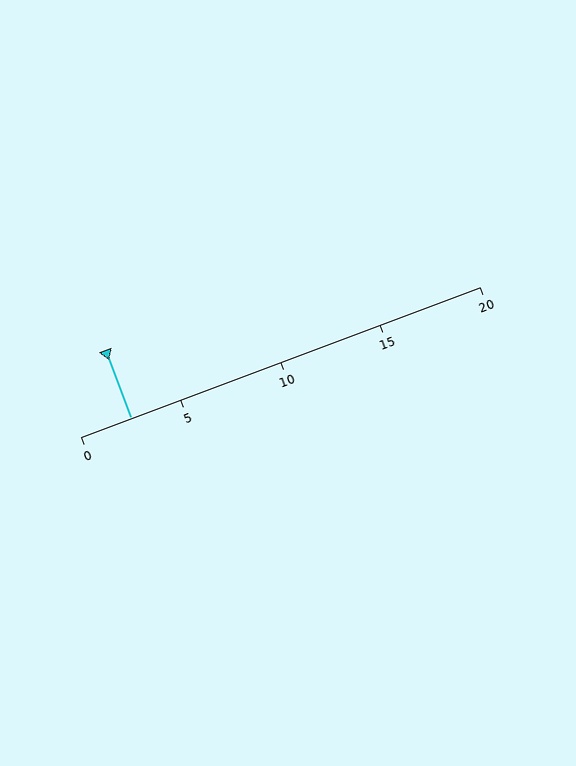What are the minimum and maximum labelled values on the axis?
The axis runs from 0 to 20.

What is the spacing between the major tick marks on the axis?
The major ticks are spaced 5 apart.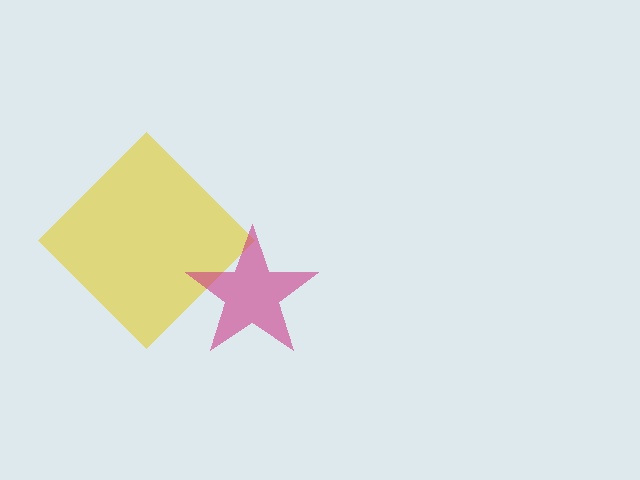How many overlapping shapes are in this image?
There are 2 overlapping shapes in the image.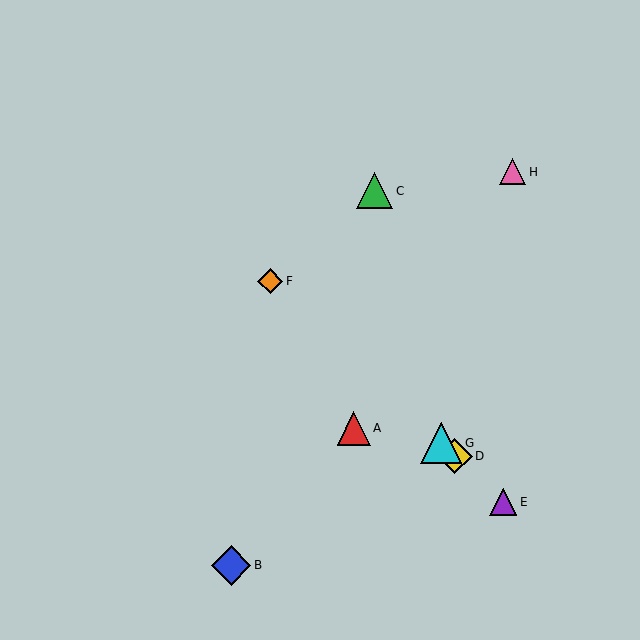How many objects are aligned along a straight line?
4 objects (D, E, F, G) are aligned along a straight line.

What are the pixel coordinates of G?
Object G is at (441, 443).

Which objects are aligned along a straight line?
Objects D, E, F, G are aligned along a straight line.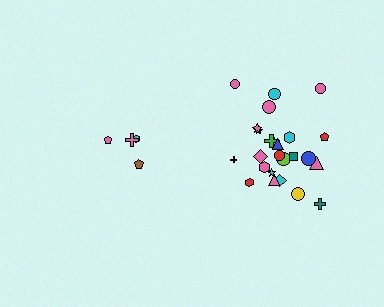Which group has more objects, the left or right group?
The right group.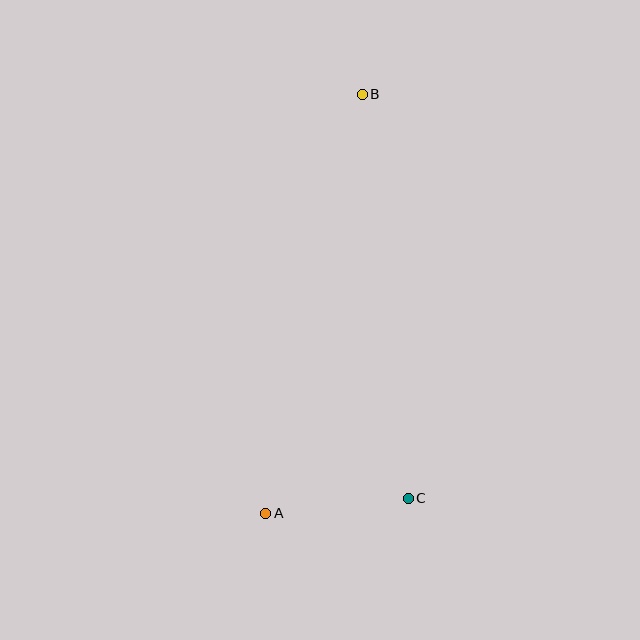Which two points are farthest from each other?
Points A and B are farthest from each other.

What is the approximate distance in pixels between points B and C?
The distance between B and C is approximately 407 pixels.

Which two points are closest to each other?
Points A and C are closest to each other.